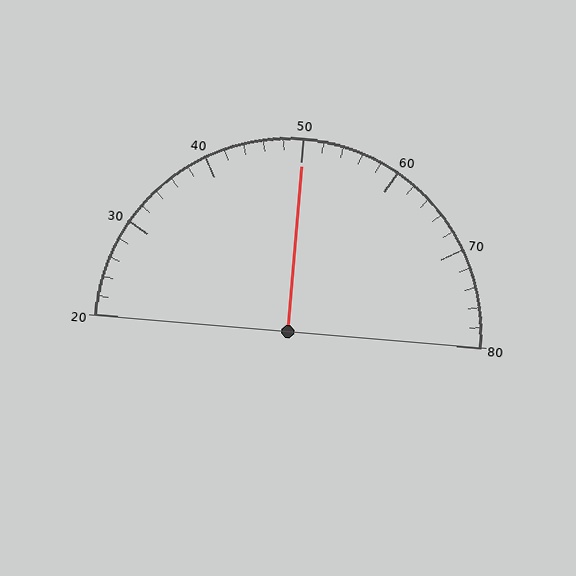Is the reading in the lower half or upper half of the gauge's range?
The reading is in the upper half of the range (20 to 80).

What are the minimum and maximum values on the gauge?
The gauge ranges from 20 to 80.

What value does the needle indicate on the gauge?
The needle indicates approximately 50.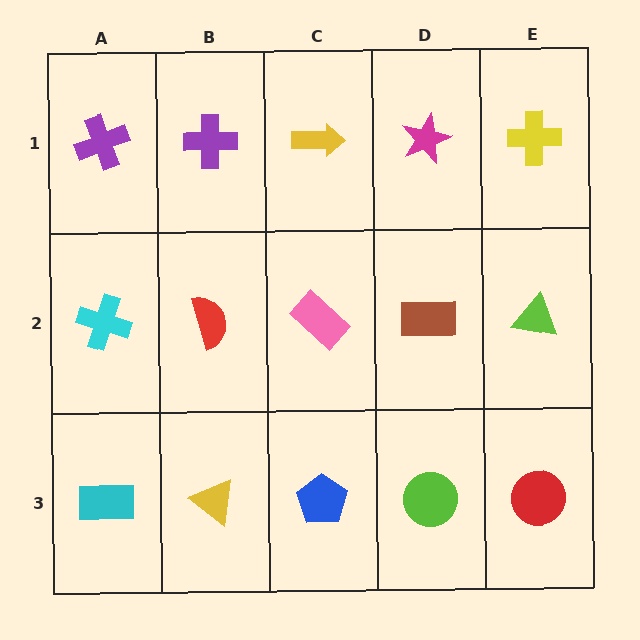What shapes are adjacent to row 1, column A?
A cyan cross (row 2, column A), a purple cross (row 1, column B).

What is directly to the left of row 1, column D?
A yellow arrow.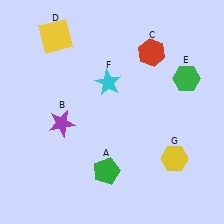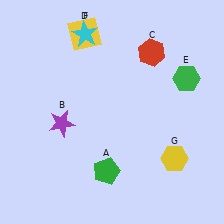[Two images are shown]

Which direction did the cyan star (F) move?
The cyan star (F) moved up.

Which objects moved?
The objects that moved are: the yellow square (D), the cyan star (F).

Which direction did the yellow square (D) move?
The yellow square (D) moved right.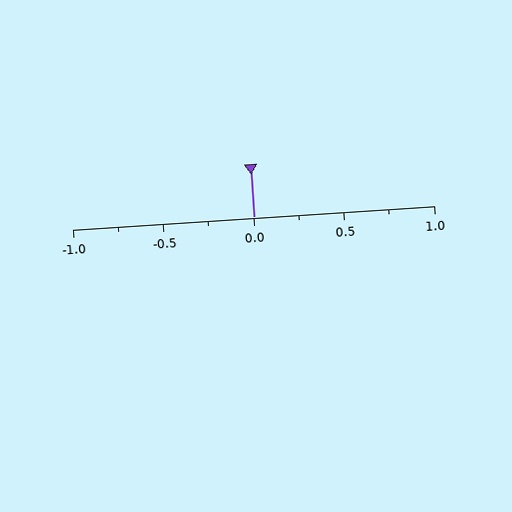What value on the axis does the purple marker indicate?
The marker indicates approximately 0.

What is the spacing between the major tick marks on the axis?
The major ticks are spaced 0.5 apart.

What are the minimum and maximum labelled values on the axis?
The axis runs from -1.0 to 1.0.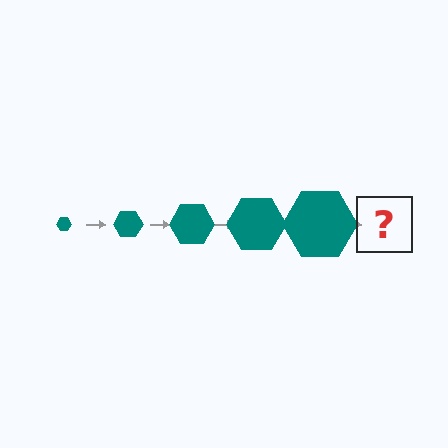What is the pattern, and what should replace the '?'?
The pattern is that the hexagon gets progressively larger each step. The '?' should be a teal hexagon, larger than the previous one.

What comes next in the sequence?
The next element should be a teal hexagon, larger than the previous one.